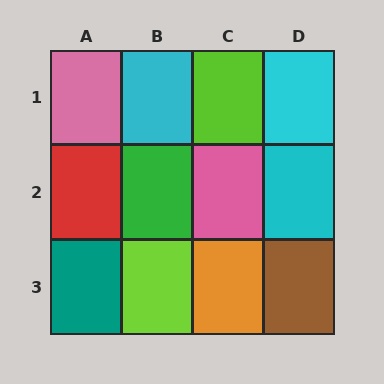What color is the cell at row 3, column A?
Teal.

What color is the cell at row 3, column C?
Orange.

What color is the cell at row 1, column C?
Lime.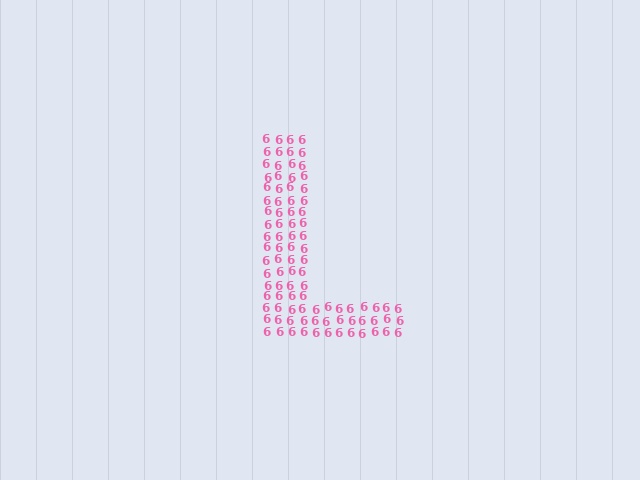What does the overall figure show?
The overall figure shows the letter L.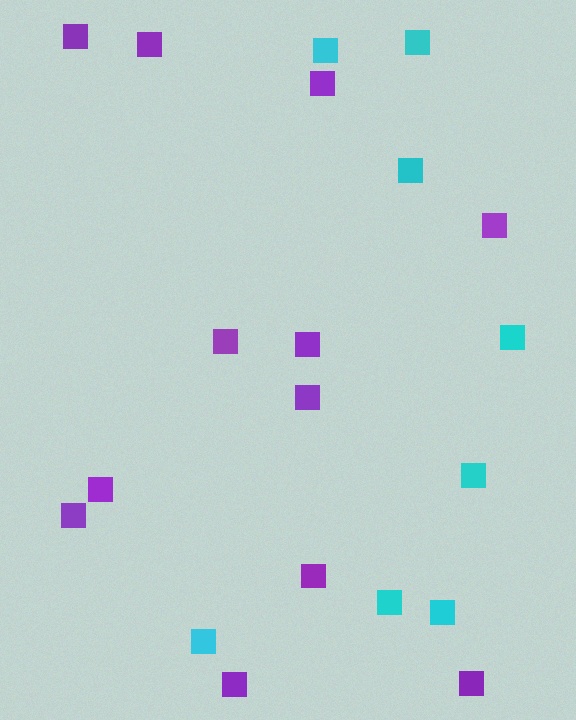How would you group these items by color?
There are 2 groups: one group of purple squares (12) and one group of cyan squares (8).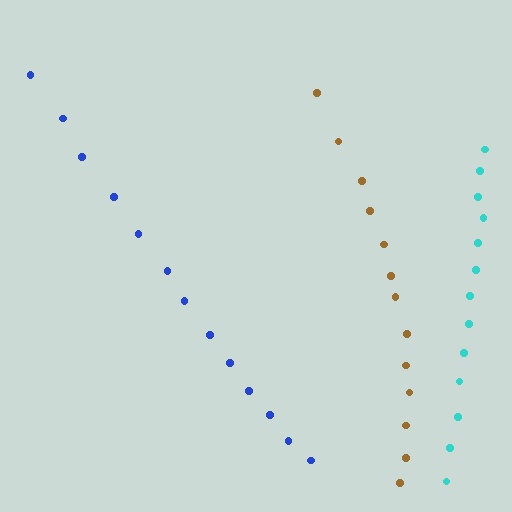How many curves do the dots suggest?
There are 3 distinct paths.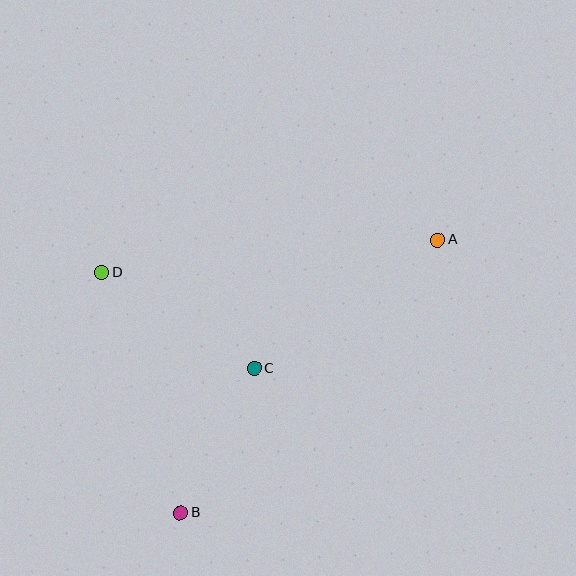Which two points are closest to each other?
Points B and C are closest to each other.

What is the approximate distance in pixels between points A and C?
The distance between A and C is approximately 224 pixels.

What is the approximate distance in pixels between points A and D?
The distance between A and D is approximately 338 pixels.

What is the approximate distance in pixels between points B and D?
The distance between B and D is approximately 253 pixels.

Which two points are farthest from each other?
Points A and B are farthest from each other.